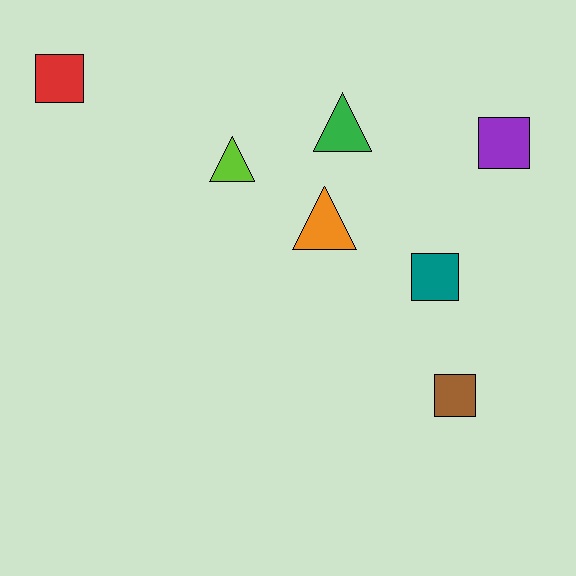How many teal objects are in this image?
There is 1 teal object.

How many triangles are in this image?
There are 3 triangles.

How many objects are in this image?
There are 7 objects.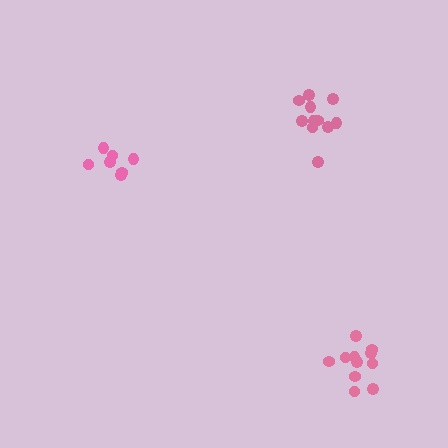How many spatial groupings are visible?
There are 3 spatial groupings.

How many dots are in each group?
Group 1: 11 dots, Group 2: 11 dots, Group 3: 7 dots (29 total).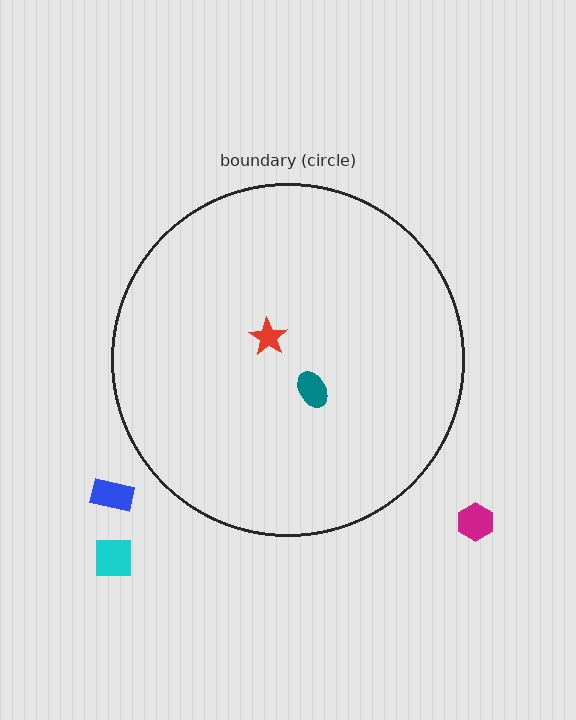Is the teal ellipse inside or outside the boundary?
Inside.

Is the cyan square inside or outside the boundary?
Outside.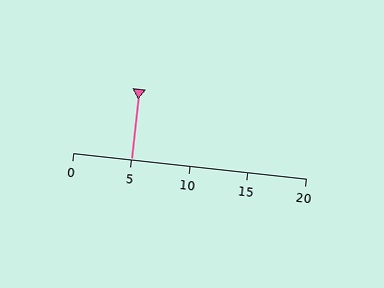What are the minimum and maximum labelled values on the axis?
The axis runs from 0 to 20.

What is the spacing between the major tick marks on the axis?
The major ticks are spaced 5 apart.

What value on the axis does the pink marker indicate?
The marker indicates approximately 5.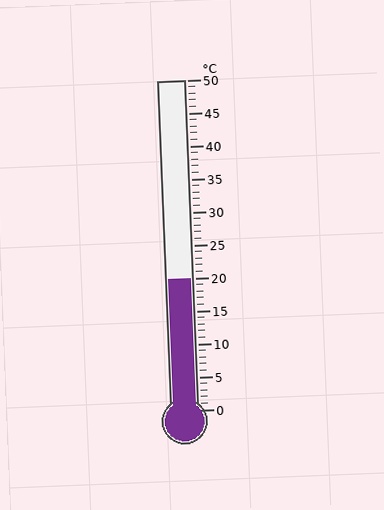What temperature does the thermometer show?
The thermometer shows approximately 20°C.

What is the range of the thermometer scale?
The thermometer scale ranges from 0°C to 50°C.